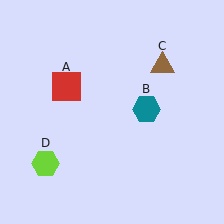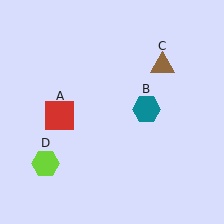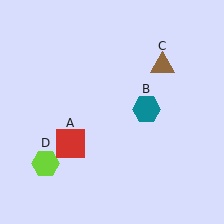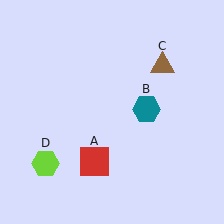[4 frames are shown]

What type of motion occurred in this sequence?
The red square (object A) rotated counterclockwise around the center of the scene.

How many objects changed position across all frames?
1 object changed position: red square (object A).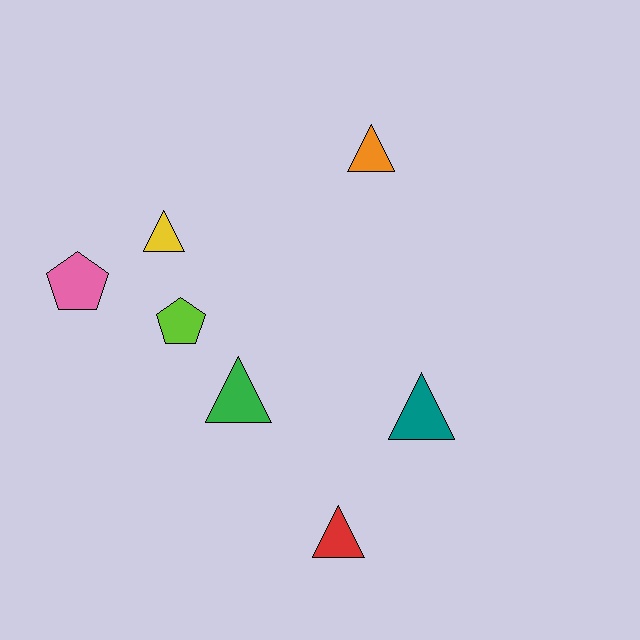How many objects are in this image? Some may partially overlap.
There are 7 objects.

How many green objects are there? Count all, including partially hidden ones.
There is 1 green object.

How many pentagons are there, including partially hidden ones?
There are 2 pentagons.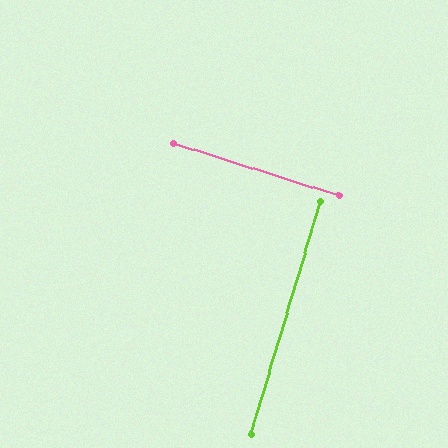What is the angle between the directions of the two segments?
Approximately 89 degrees.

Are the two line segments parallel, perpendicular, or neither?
Perpendicular — they meet at approximately 89°.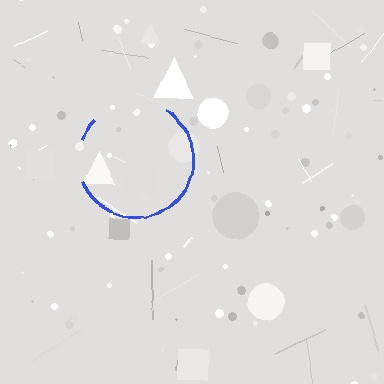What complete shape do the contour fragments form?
The contour fragments form a circle.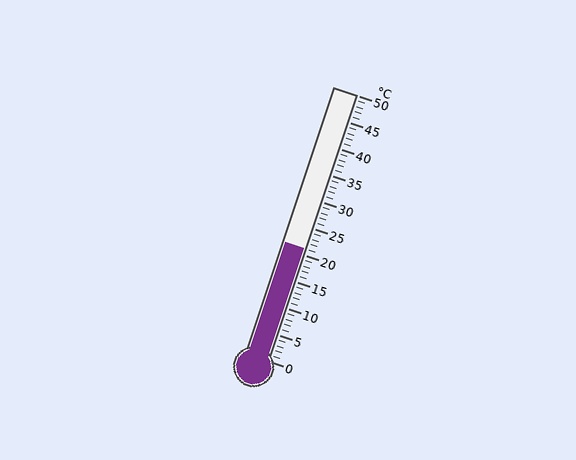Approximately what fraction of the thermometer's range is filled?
The thermometer is filled to approximately 40% of its range.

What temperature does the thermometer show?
The thermometer shows approximately 21°C.